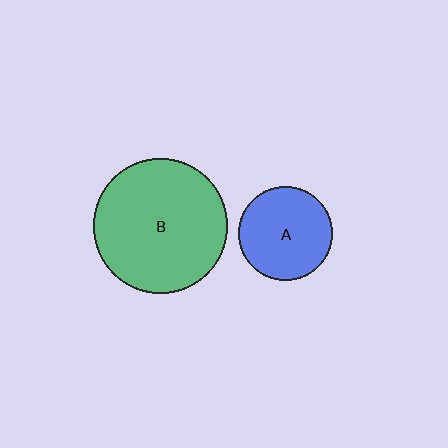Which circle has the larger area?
Circle B (green).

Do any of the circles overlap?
No, none of the circles overlap.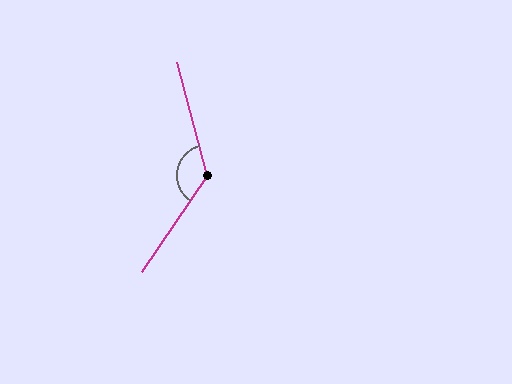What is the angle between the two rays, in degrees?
Approximately 131 degrees.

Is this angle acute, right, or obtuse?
It is obtuse.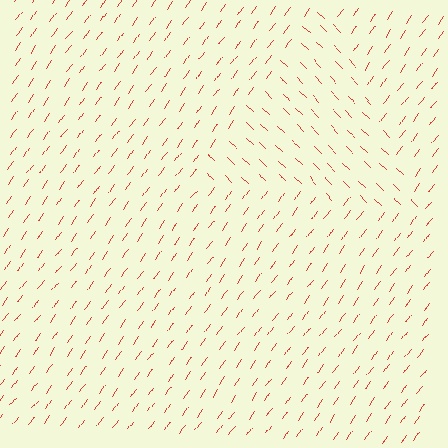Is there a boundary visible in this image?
Yes, there is a texture boundary formed by a change in line orientation.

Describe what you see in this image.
The image is filled with small red line segments. A triangle region in the image has lines oriented differently from the surrounding lines, creating a visible texture boundary.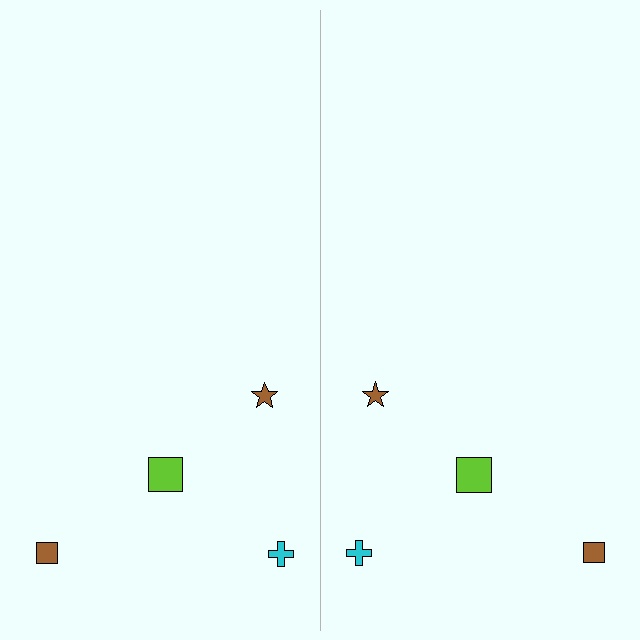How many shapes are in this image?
There are 8 shapes in this image.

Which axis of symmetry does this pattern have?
The pattern has a vertical axis of symmetry running through the center of the image.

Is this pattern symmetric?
Yes, this pattern has bilateral (reflection) symmetry.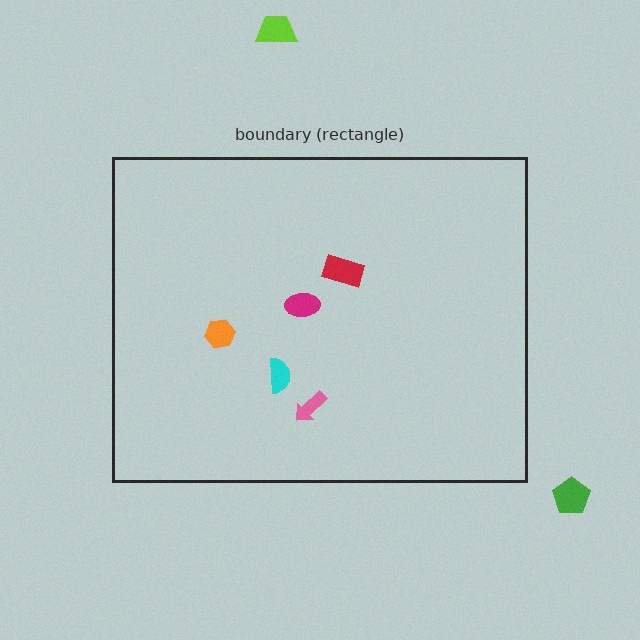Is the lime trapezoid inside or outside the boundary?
Outside.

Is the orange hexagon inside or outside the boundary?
Inside.